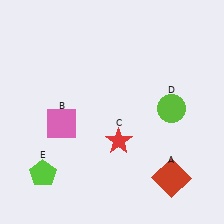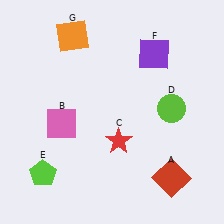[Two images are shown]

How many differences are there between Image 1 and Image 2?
There are 2 differences between the two images.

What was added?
A purple square (F), an orange square (G) were added in Image 2.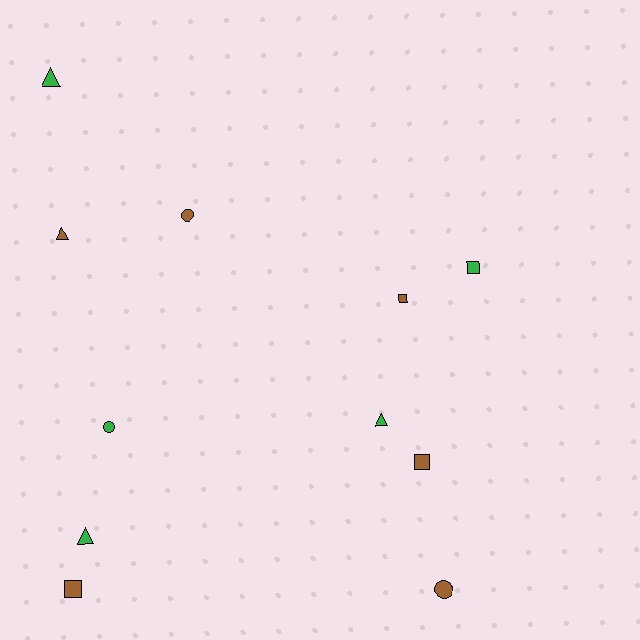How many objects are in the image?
There are 11 objects.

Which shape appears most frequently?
Triangle, with 4 objects.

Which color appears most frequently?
Brown, with 6 objects.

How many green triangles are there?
There are 3 green triangles.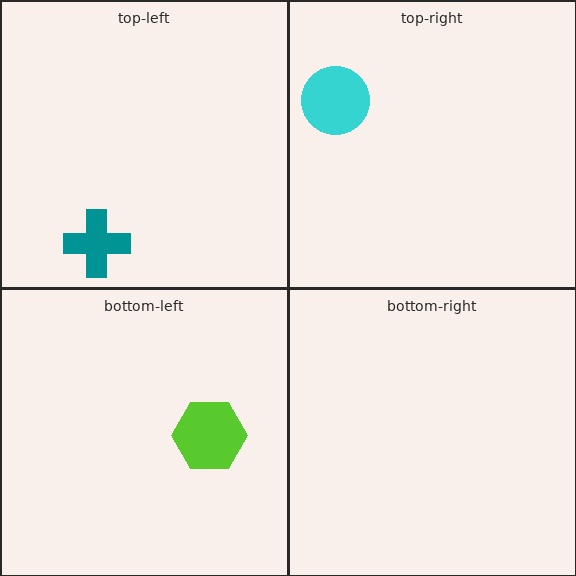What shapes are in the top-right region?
The cyan circle.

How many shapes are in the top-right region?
1.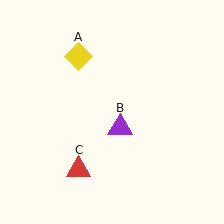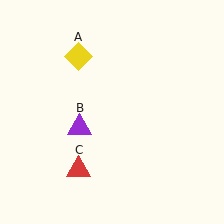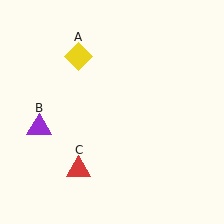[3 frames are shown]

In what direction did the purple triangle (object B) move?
The purple triangle (object B) moved left.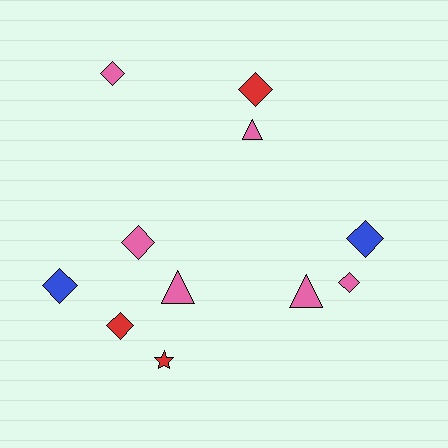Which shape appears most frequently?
Diamond, with 7 objects.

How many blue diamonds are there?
There are 2 blue diamonds.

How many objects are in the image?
There are 11 objects.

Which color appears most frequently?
Pink, with 6 objects.